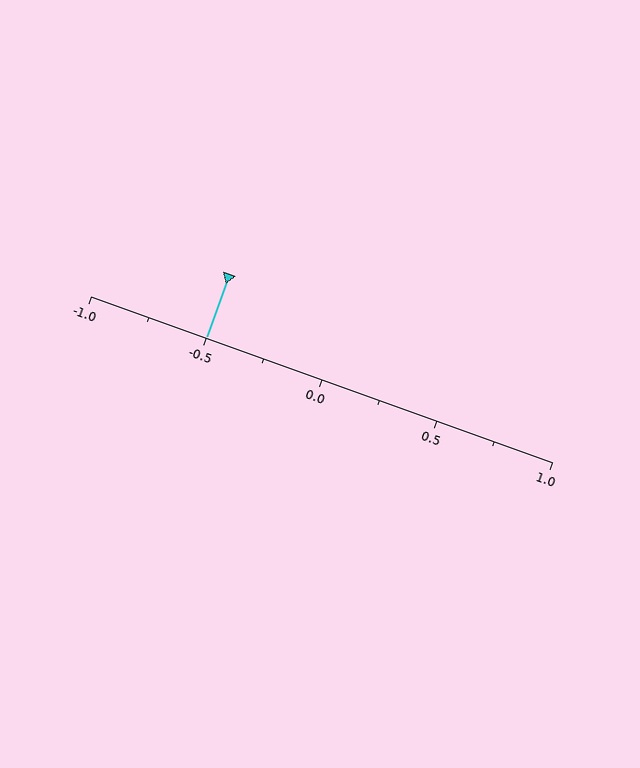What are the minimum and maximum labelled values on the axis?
The axis runs from -1.0 to 1.0.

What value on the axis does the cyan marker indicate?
The marker indicates approximately -0.5.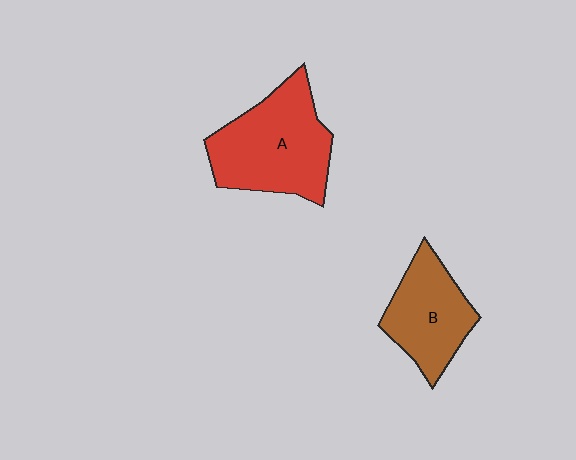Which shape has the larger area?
Shape A (red).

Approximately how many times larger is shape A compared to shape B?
Approximately 1.4 times.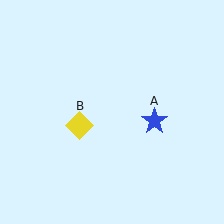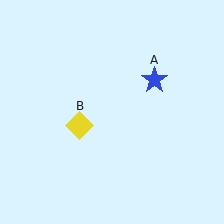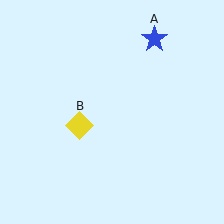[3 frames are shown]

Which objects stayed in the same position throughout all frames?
Yellow diamond (object B) remained stationary.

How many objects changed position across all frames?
1 object changed position: blue star (object A).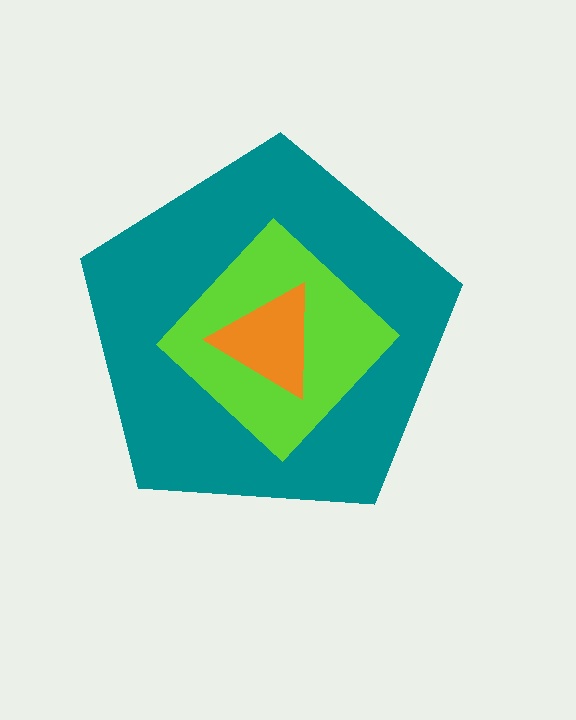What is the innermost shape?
The orange triangle.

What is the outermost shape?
The teal pentagon.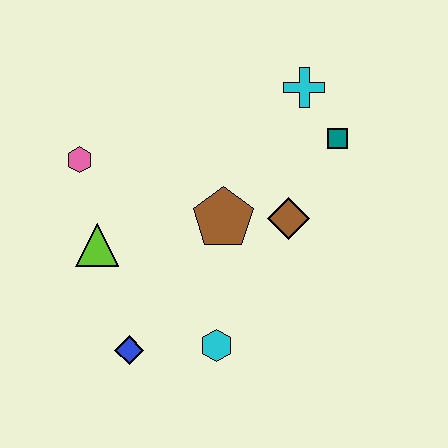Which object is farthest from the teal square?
The blue diamond is farthest from the teal square.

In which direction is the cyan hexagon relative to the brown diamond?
The cyan hexagon is below the brown diamond.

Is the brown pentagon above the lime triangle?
Yes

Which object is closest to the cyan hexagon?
The blue diamond is closest to the cyan hexagon.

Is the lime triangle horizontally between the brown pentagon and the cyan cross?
No